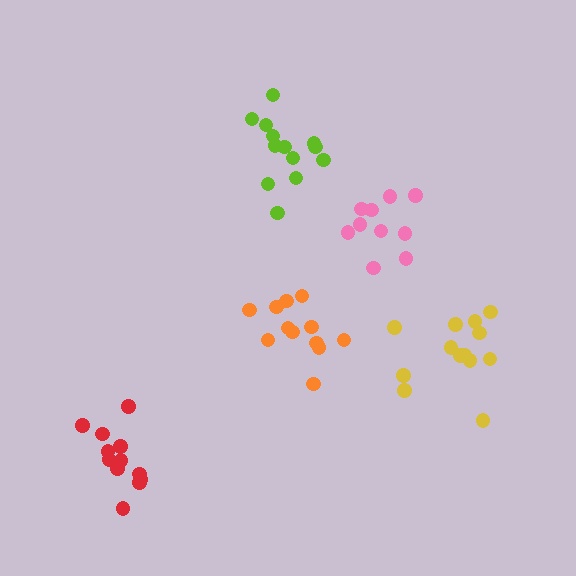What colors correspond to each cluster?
The clusters are colored: lime, red, yellow, orange, pink.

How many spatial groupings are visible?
There are 5 spatial groupings.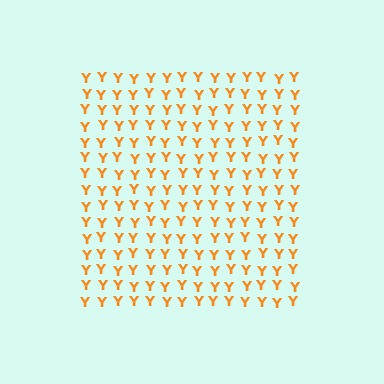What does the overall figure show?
The overall figure shows a square.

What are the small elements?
The small elements are letter Y's.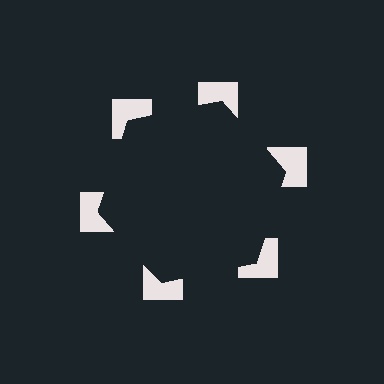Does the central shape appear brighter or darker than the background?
It typically appears slightly darker than the background, even though no actual brightness change is drawn.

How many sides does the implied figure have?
6 sides.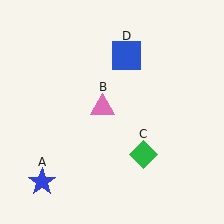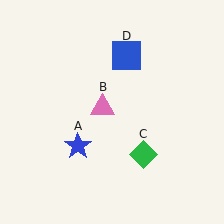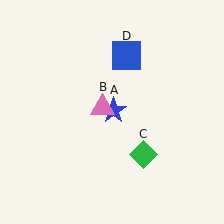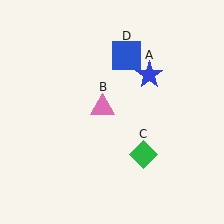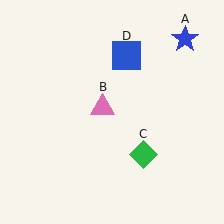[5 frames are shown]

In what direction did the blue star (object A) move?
The blue star (object A) moved up and to the right.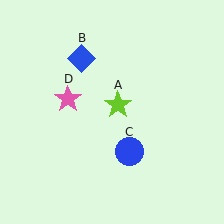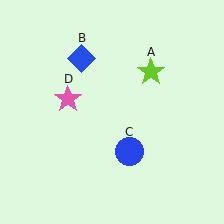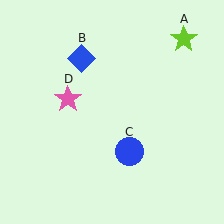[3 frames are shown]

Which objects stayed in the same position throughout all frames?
Blue diamond (object B) and blue circle (object C) and pink star (object D) remained stationary.